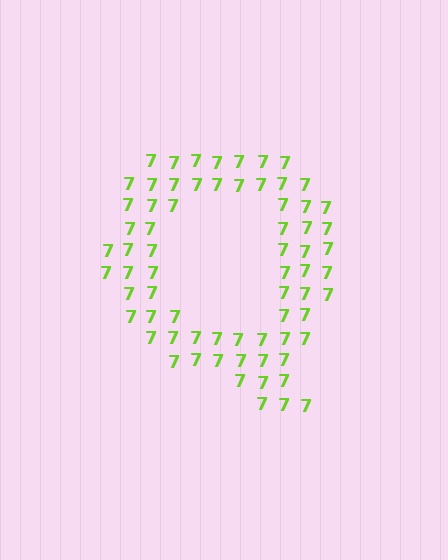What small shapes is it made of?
It is made of small digit 7's.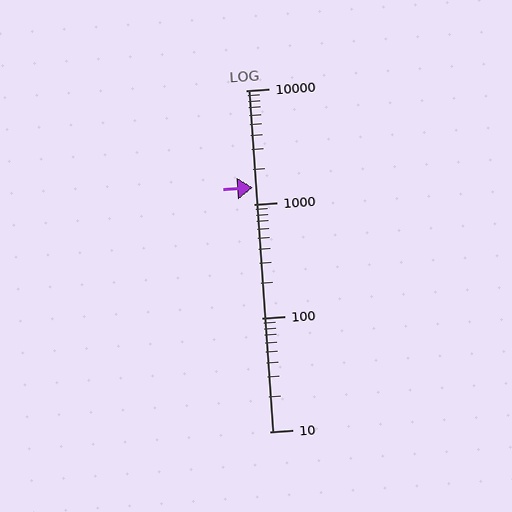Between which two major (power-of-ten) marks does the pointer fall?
The pointer is between 1000 and 10000.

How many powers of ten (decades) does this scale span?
The scale spans 3 decades, from 10 to 10000.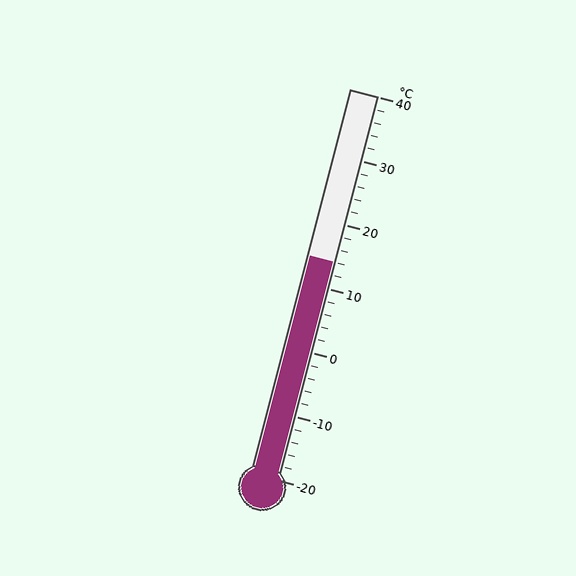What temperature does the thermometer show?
The thermometer shows approximately 14°C.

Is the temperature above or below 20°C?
The temperature is below 20°C.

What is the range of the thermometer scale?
The thermometer scale ranges from -20°C to 40°C.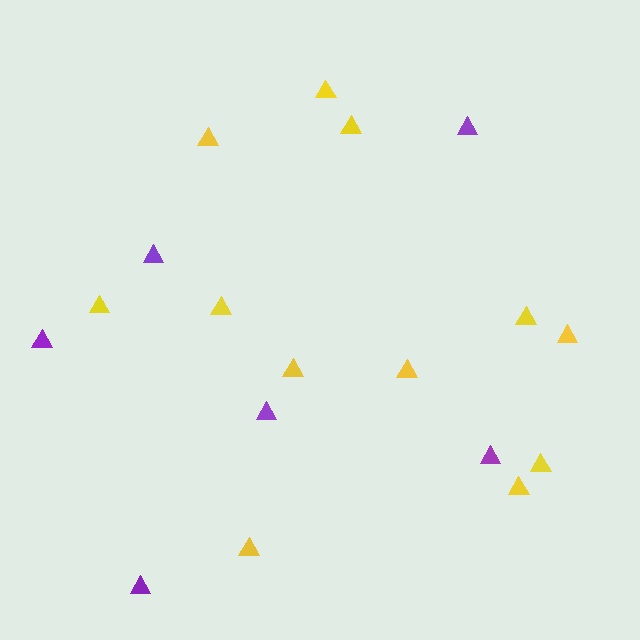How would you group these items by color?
There are 2 groups: one group of purple triangles (6) and one group of yellow triangles (12).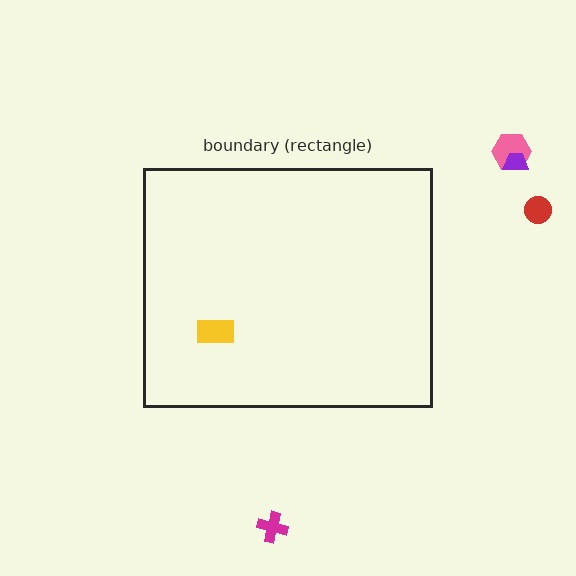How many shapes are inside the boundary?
1 inside, 4 outside.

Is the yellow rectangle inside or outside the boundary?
Inside.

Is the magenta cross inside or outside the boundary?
Outside.